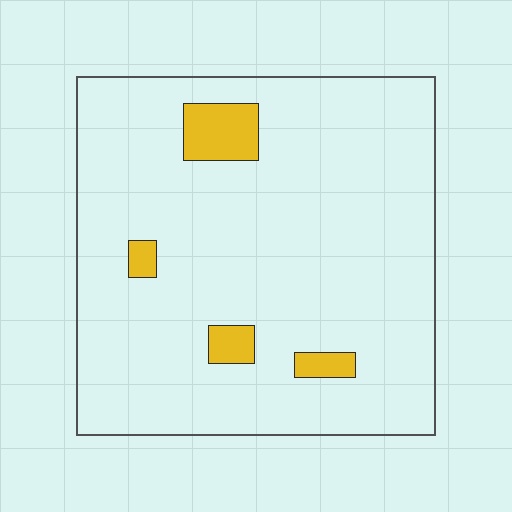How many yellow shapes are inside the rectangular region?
4.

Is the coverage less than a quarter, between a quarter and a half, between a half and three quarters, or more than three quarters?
Less than a quarter.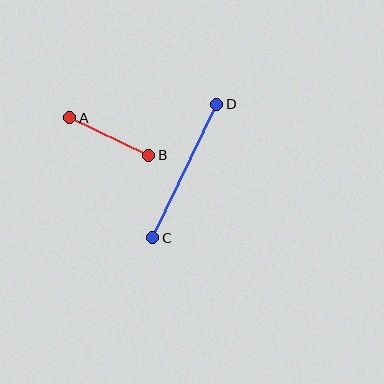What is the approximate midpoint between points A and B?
The midpoint is at approximately (109, 137) pixels.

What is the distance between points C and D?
The distance is approximately 148 pixels.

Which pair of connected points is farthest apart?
Points C and D are farthest apart.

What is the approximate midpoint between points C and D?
The midpoint is at approximately (185, 171) pixels.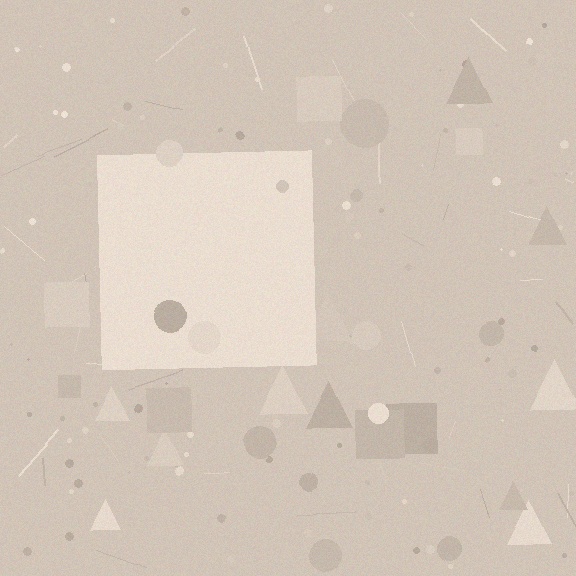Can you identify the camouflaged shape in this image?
The camouflaged shape is a square.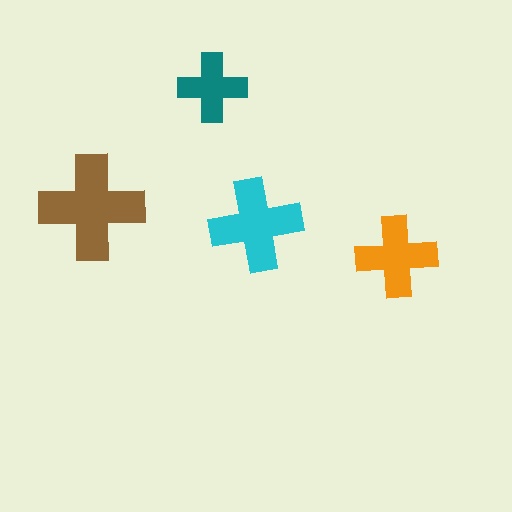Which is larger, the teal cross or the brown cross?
The brown one.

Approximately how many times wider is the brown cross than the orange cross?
About 1.5 times wider.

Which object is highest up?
The teal cross is topmost.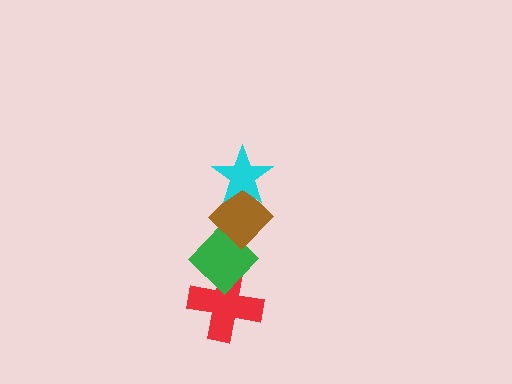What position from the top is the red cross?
The red cross is 4th from the top.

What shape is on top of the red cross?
The green diamond is on top of the red cross.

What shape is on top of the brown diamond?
The cyan star is on top of the brown diamond.